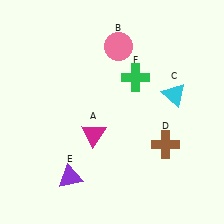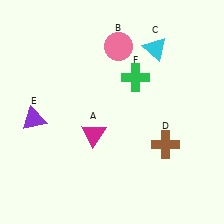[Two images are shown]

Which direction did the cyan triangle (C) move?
The cyan triangle (C) moved up.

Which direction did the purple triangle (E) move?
The purple triangle (E) moved up.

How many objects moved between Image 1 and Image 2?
2 objects moved between the two images.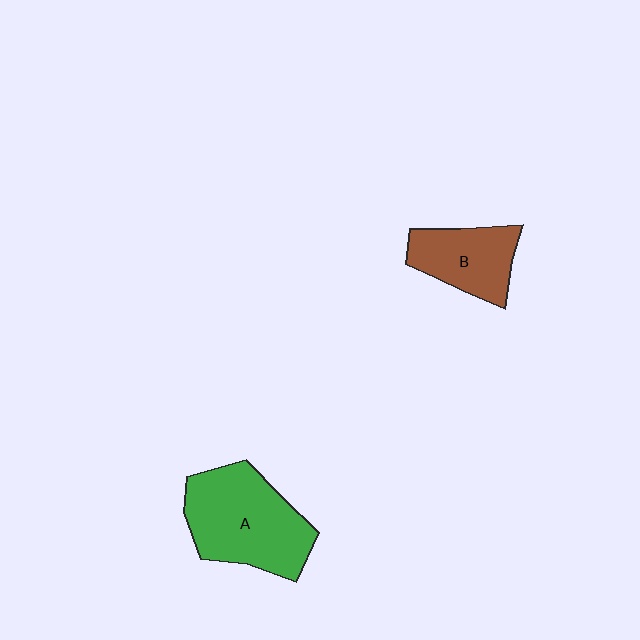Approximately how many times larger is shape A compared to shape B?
Approximately 1.6 times.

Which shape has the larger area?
Shape A (green).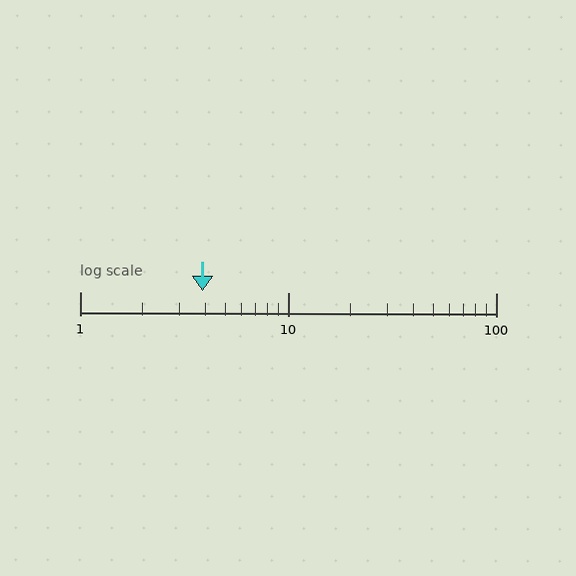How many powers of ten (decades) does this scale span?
The scale spans 2 decades, from 1 to 100.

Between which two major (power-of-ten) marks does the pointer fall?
The pointer is between 1 and 10.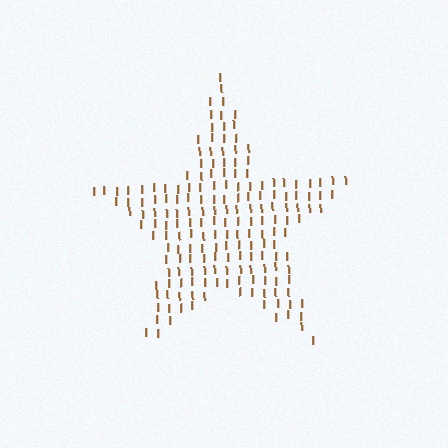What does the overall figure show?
The overall figure shows a star.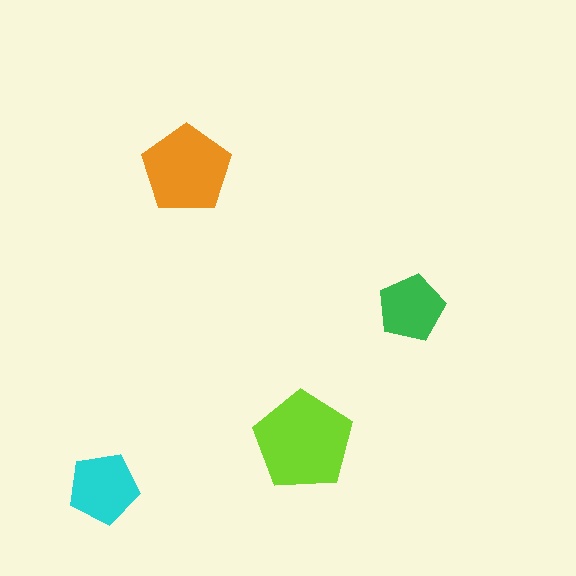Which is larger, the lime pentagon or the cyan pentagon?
The lime one.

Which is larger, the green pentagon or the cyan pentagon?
The cyan one.